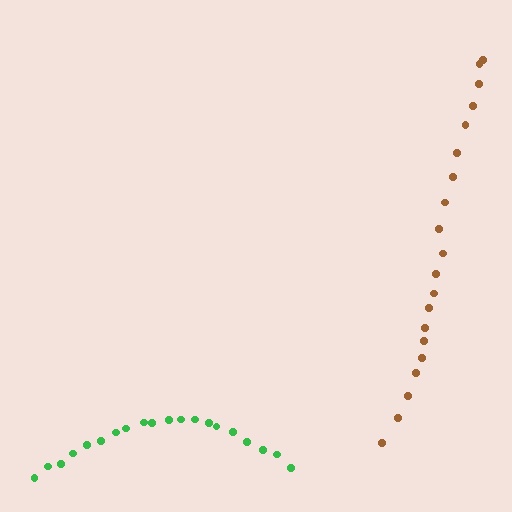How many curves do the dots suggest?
There are 2 distinct paths.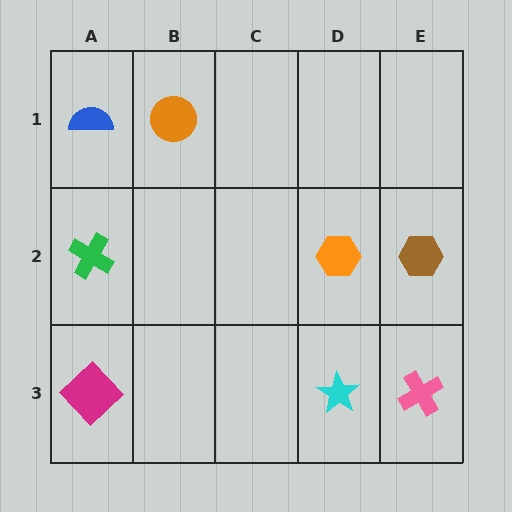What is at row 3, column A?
A magenta diamond.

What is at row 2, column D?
An orange hexagon.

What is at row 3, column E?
A pink cross.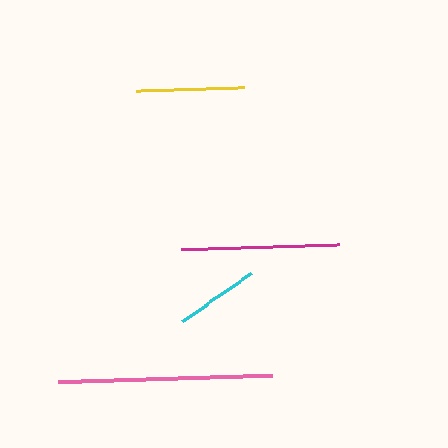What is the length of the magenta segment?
The magenta segment is approximately 158 pixels long.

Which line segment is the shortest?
The cyan line is the shortest at approximately 84 pixels.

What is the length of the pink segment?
The pink segment is approximately 214 pixels long.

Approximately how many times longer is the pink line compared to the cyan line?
The pink line is approximately 2.5 times the length of the cyan line.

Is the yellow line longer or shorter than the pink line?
The pink line is longer than the yellow line.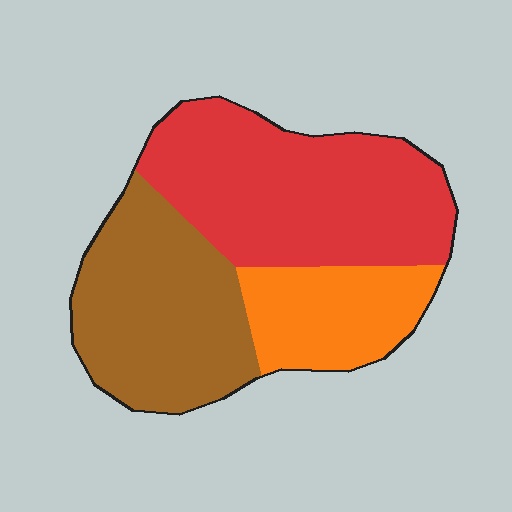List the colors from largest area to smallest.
From largest to smallest: red, brown, orange.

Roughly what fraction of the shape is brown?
Brown takes up about one third (1/3) of the shape.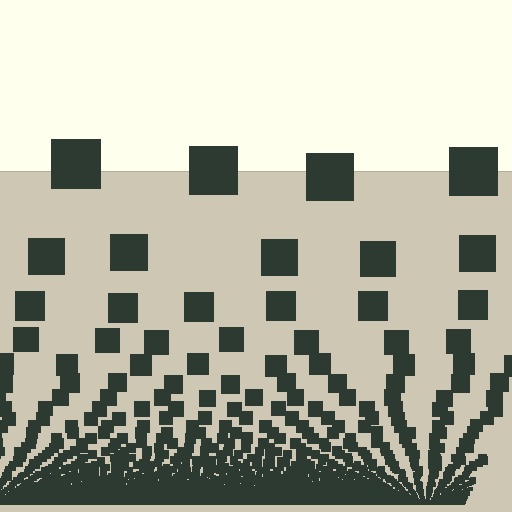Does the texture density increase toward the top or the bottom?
Density increases toward the bottom.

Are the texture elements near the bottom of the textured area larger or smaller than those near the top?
Smaller. The gradient is inverted — elements near the bottom are smaller and denser.